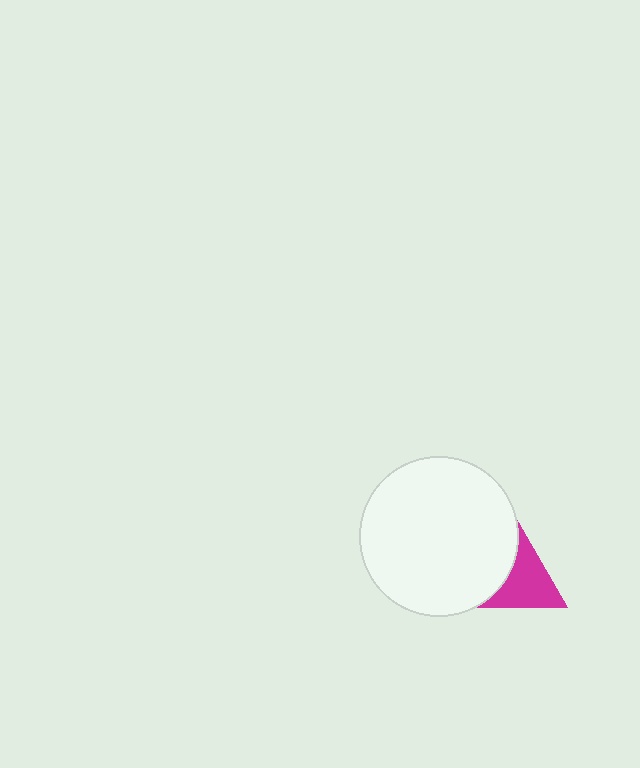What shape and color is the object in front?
The object in front is a white circle.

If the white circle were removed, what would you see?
You would see the complete magenta triangle.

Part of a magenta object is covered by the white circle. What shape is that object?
It is a triangle.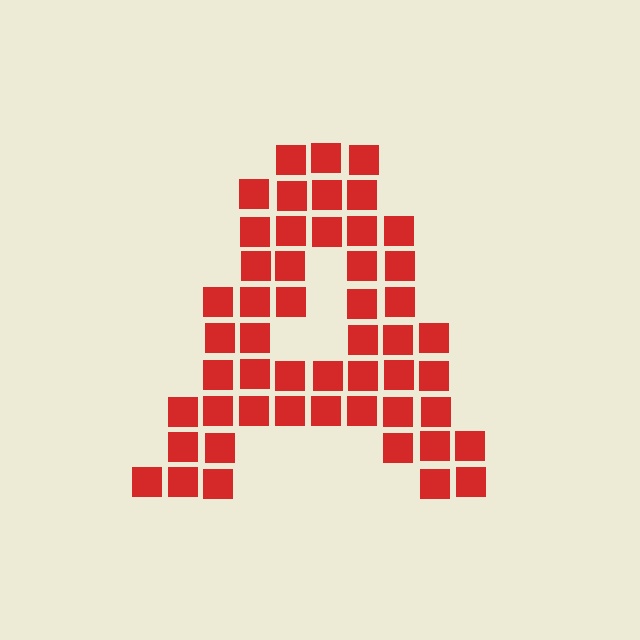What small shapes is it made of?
It is made of small squares.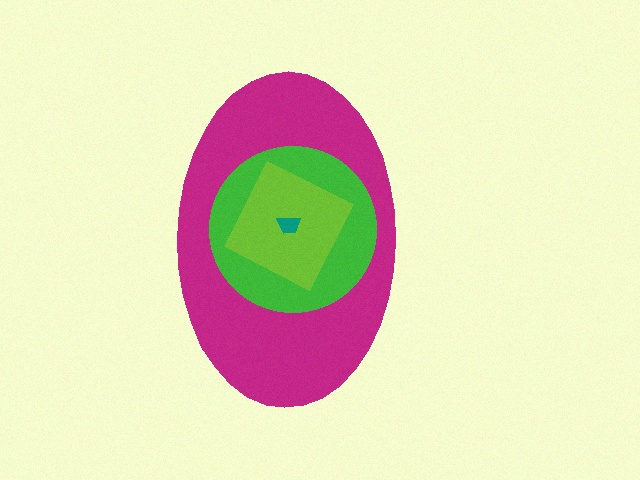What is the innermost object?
The teal trapezoid.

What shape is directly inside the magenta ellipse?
The green circle.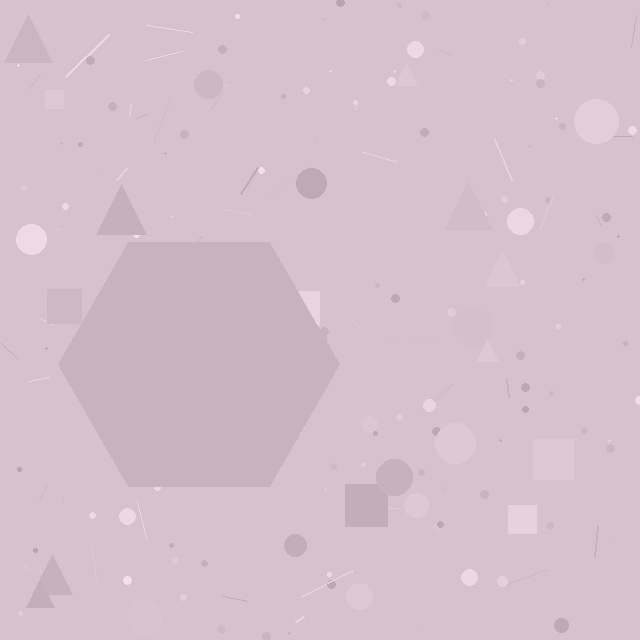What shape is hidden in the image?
A hexagon is hidden in the image.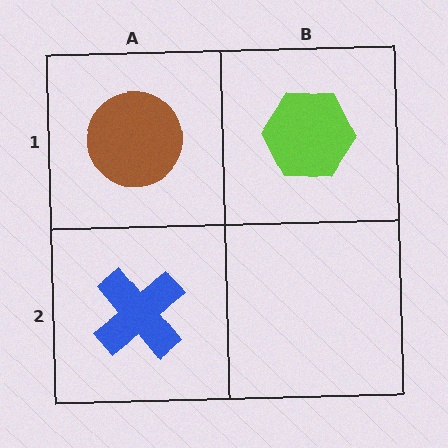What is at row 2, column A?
A blue cross.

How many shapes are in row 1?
2 shapes.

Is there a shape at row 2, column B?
No, that cell is empty.